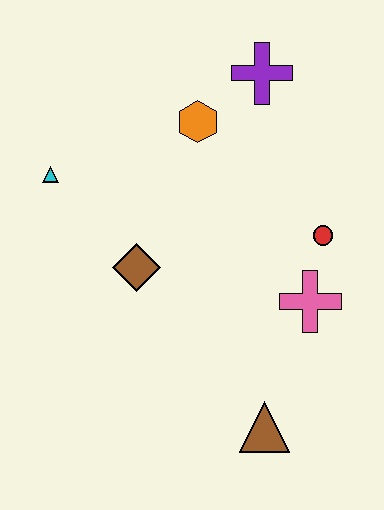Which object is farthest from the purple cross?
The brown triangle is farthest from the purple cross.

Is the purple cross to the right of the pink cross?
No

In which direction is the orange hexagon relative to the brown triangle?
The orange hexagon is above the brown triangle.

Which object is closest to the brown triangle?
The pink cross is closest to the brown triangle.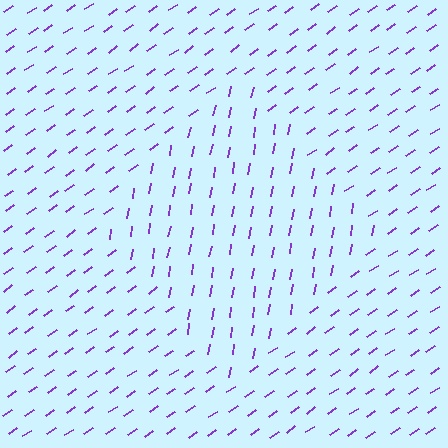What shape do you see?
I see a diamond.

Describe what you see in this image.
The image is filled with small purple line segments. A diamond region in the image has lines oriented differently from the surrounding lines, creating a visible texture boundary.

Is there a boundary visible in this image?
Yes, there is a texture boundary formed by a change in line orientation.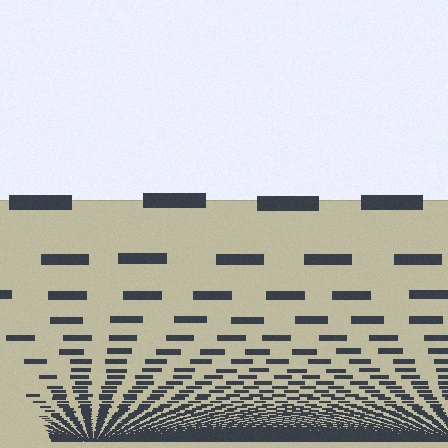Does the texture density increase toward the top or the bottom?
Density increases toward the bottom.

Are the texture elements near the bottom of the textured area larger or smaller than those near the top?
Smaller. The gradient is inverted — elements near the bottom are smaller and denser.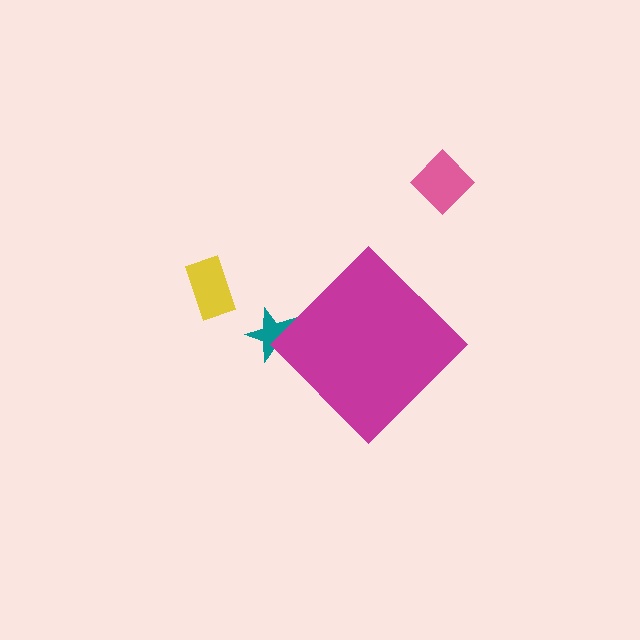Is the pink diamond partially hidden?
No, the pink diamond is fully visible.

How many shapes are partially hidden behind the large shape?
1 shape is partially hidden.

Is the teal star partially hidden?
Yes, the teal star is partially hidden behind the magenta diamond.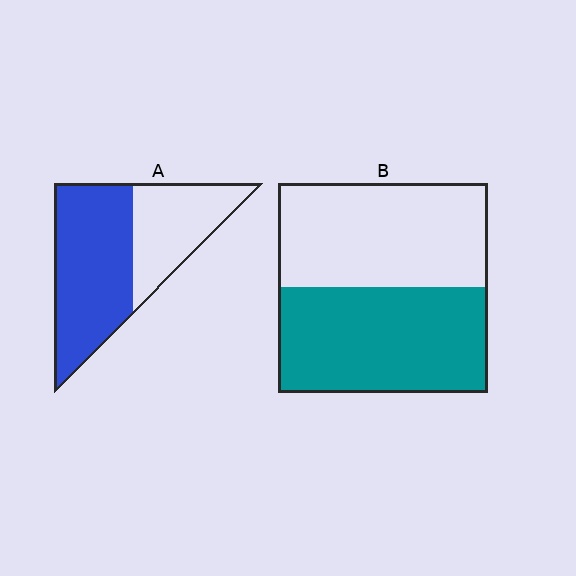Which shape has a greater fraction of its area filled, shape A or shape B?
Shape A.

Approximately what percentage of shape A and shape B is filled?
A is approximately 60% and B is approximately 50%.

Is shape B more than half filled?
Roughly half.